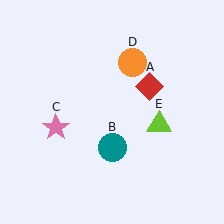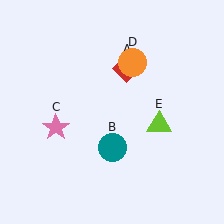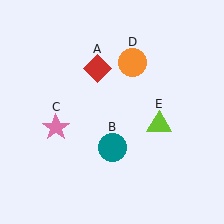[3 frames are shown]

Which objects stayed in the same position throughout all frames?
Teal circle (object B) and pink star (object C) and orange circle (object D) and lime triangle (object E) remained stationary.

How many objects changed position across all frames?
1 object changed position: red diamond (object A).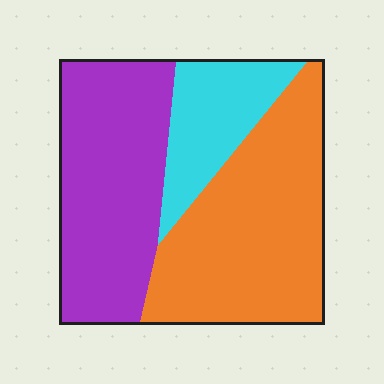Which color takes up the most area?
Orange, at roughly 45%.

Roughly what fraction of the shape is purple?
Purple takes up about three eighths (3/8) of the shape.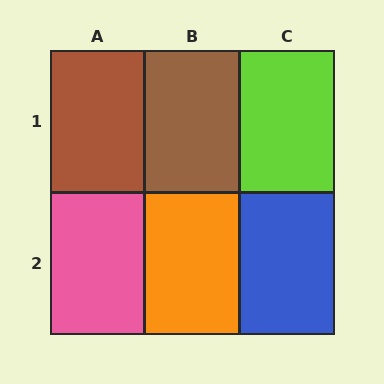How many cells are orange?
1 cell is orange.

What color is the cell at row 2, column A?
Pink.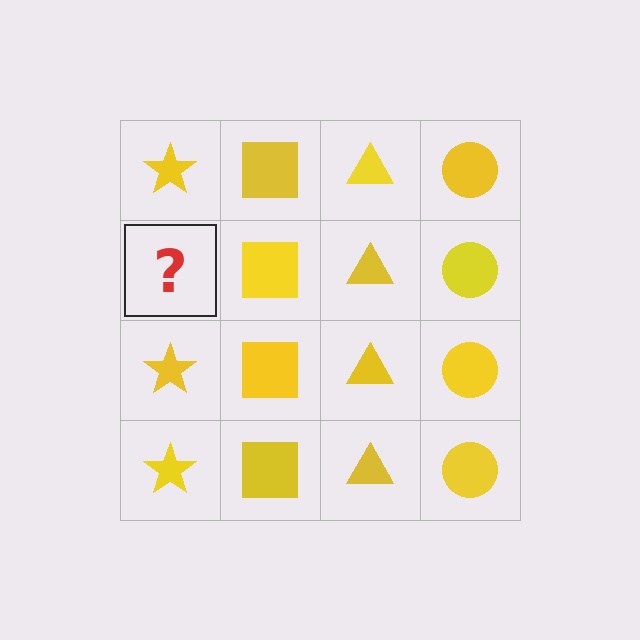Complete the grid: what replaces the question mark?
The question mark should be replaced with a yellow star.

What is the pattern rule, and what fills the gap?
The rule is that each column has a consistent shape. The gap should be filled with a yellow star.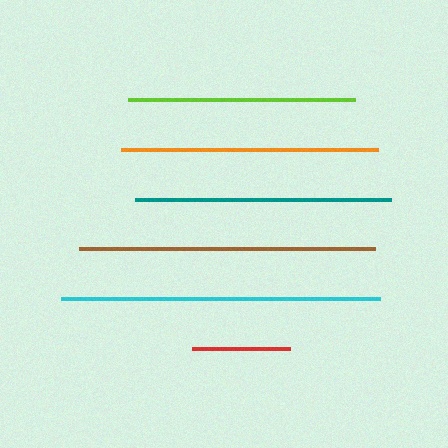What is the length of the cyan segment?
The cyan segment is approximately 320 pixels long.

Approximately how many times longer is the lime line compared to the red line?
The lime line is approximately 2.3 times the length of the red line.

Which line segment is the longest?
The cyan line is the longest at approximately 320 pixels.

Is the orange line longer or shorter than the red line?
The orange line is longer than the red line.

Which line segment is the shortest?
The red line is the shortest at approximately 97 pixels.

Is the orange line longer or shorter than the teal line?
The orange line is longer than the teal line.